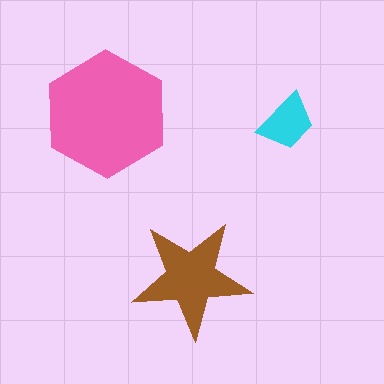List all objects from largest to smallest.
The pink hexagon, the brown star, the cyan trapezoid.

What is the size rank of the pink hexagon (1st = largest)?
1st.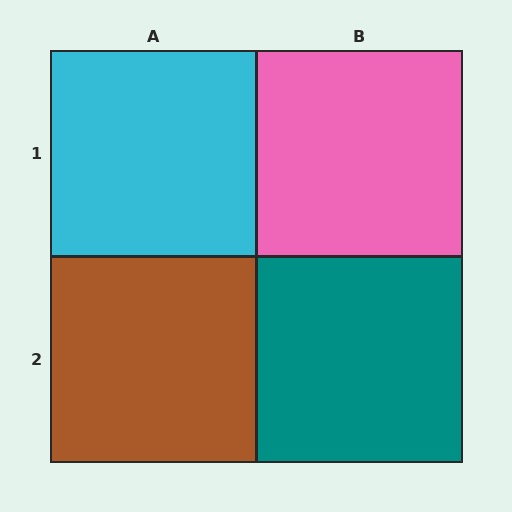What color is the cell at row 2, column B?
Teal.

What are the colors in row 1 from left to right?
Cyan, pink.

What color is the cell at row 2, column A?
Brown.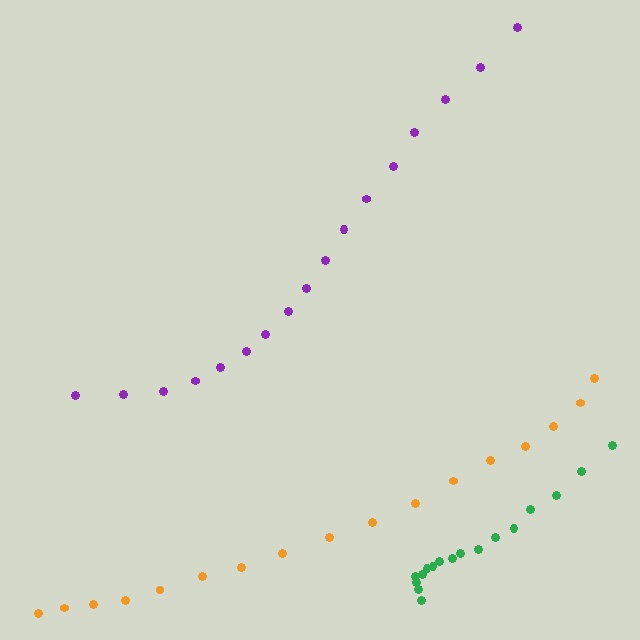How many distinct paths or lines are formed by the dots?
There are 3 distinct paths.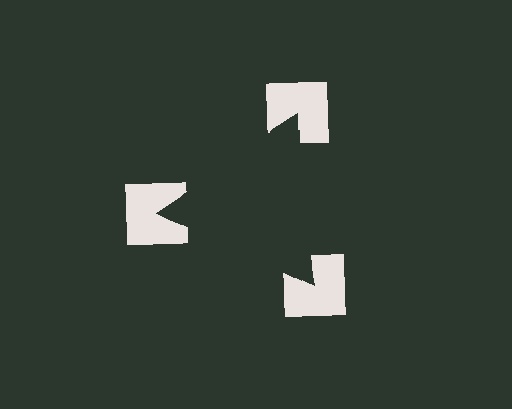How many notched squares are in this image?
There are 3 — one at each vertex of the illusory triangle.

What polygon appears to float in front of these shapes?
An illusory triangle — its edges are inferred from the aligned wedge cuts in the notched squares, not physically drawn.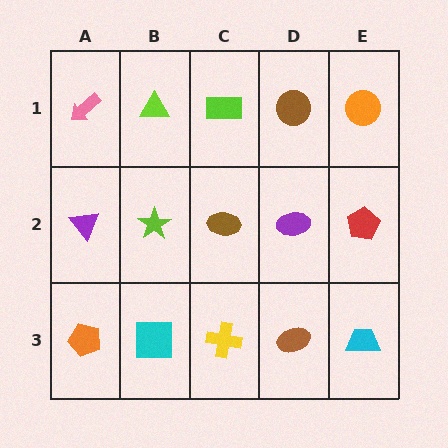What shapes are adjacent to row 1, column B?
A lime star (row 2, column B), a pink arrow (row 1, column A), a lime rectangle (row 1, column C).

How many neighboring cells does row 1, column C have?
3.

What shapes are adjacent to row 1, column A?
A purple triangle (row 2, column A), a lime triangle (row 1, column B).